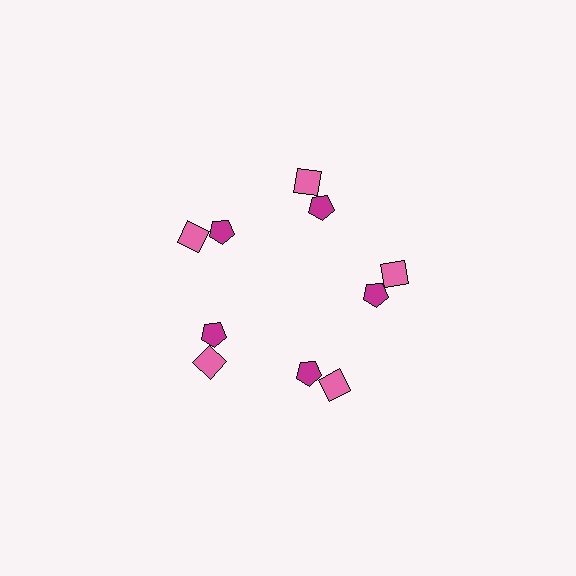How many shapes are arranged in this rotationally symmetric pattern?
There are 10 shapes, arranged in 5 groups of 2.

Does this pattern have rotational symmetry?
Yes, this pattern has 5-fold rotational symmetry. It looks the same after rotating 72 degrees around the center.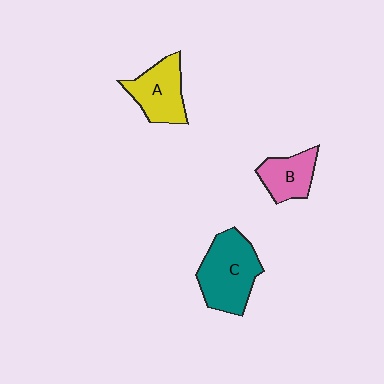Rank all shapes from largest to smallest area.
From largest to smallest: C (teal), A (yellow), B (pink).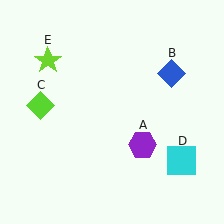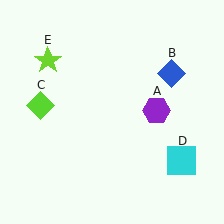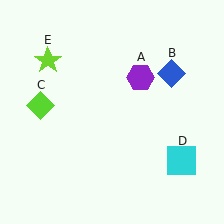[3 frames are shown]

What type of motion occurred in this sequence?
The purple hexagon (object A) rotated counterclockwise around the center of the scene.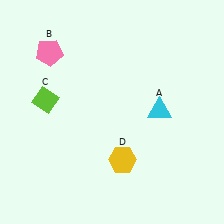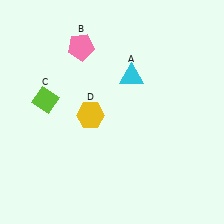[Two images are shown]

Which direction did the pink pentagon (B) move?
The pink pentagon (B) moved right.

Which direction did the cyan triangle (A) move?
The cyan triangle (A) moved up.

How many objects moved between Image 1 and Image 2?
3 objects moved between the two images.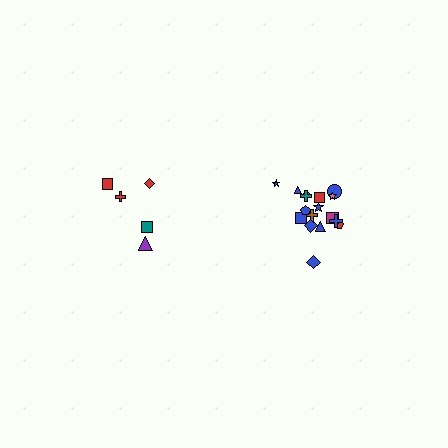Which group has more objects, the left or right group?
The right group.